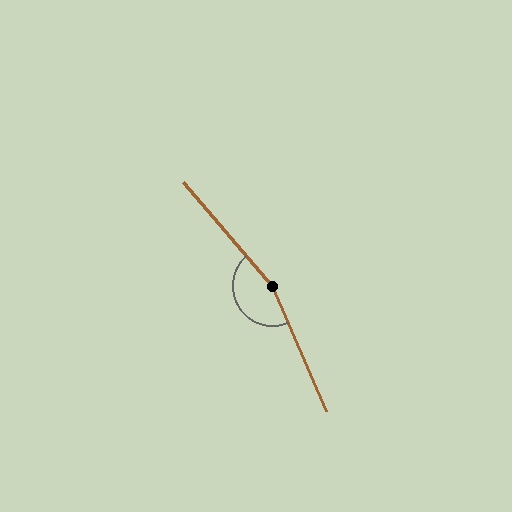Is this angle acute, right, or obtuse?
It is obtuse.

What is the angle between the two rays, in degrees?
Approximately 163 degrees.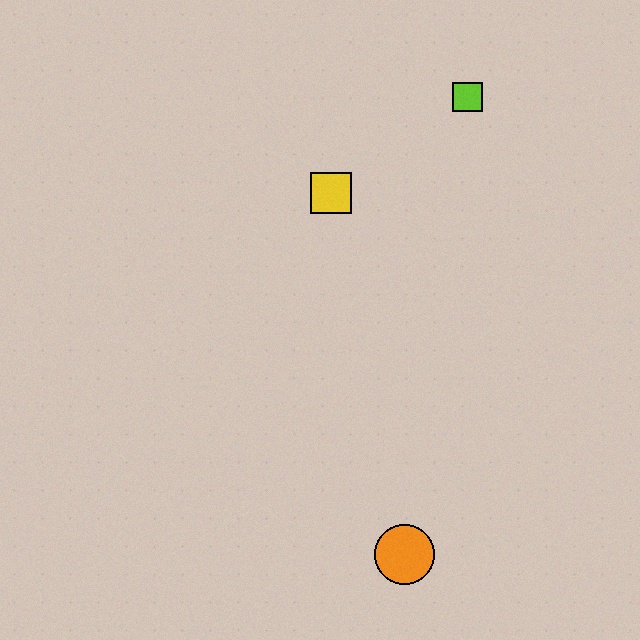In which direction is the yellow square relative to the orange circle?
The yellow square is above the orange circle.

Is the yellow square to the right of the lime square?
No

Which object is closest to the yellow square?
The lime square is closest to the yellow square.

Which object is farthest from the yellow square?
The orange circle is farthest from the yellow square.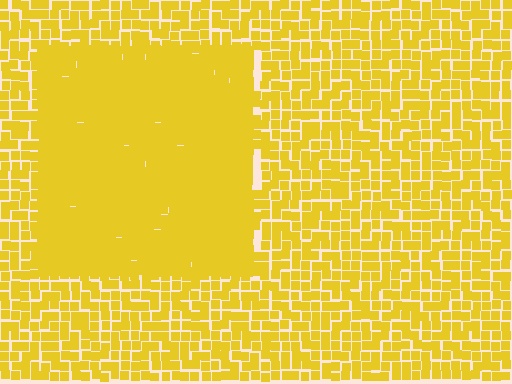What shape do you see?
I see a rectangle.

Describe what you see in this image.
The image contains small yellow elements arranged at two different densities. A rectangle-shaped region is visible where the elements are more densely packed than the surrounding area.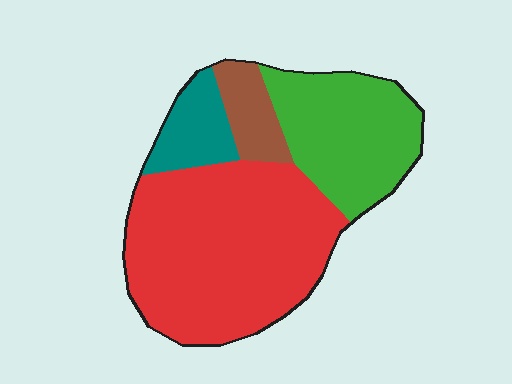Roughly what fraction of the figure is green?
Green takes up between a quarter and a half of the figure.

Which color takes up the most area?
Red, at roughly 55%.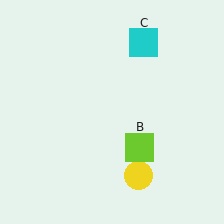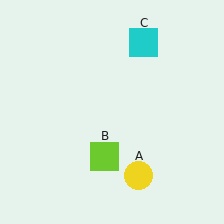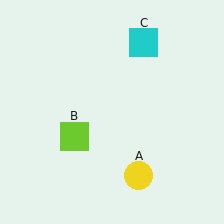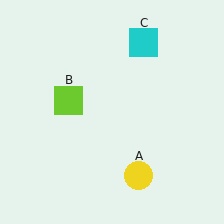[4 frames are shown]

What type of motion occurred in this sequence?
The lime square (object B) rotated clockwise around the center of the scene.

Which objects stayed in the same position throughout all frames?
Yellow circle (object A) and cyan square (object C) remained stationary.